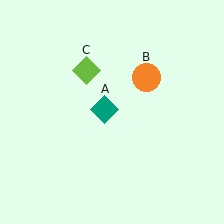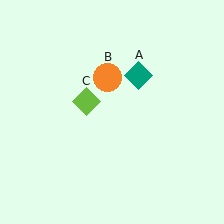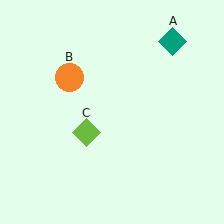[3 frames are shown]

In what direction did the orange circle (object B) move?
The orange circle (object B) moved left.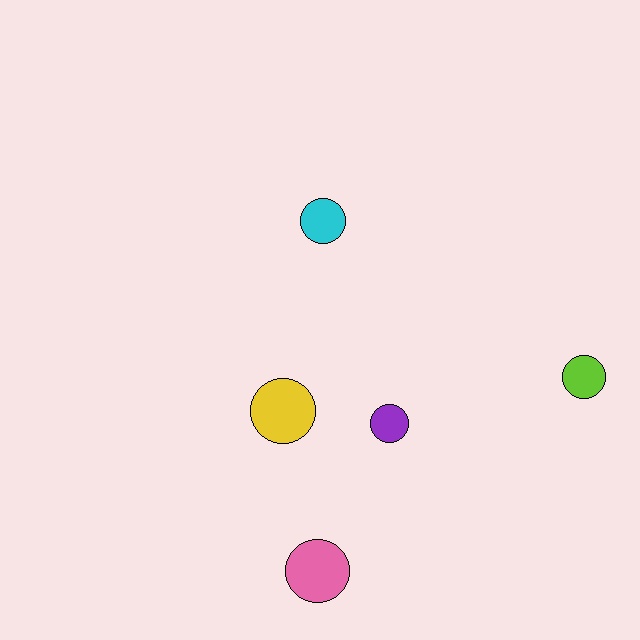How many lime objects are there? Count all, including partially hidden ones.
There is 1 lime object.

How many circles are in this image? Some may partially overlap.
There are 5 circles.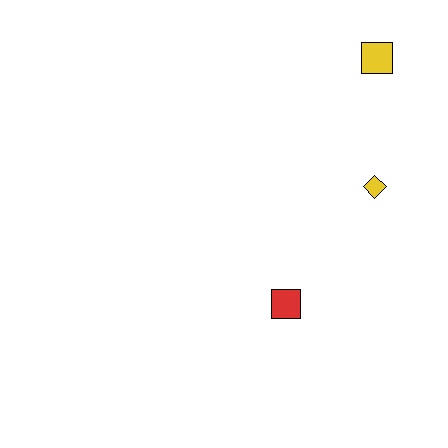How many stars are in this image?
There are no stars.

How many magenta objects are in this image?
There are no magenta objects.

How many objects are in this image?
There are 3 objects.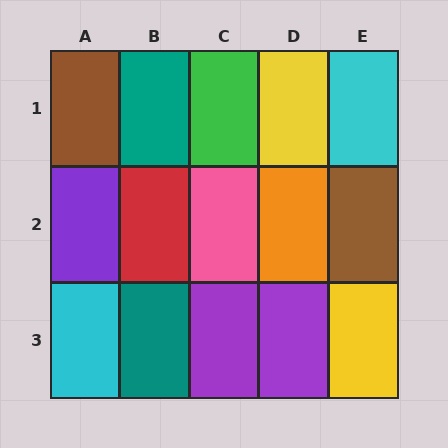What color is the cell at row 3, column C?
Purple.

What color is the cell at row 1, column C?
Green.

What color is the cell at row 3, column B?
Teal.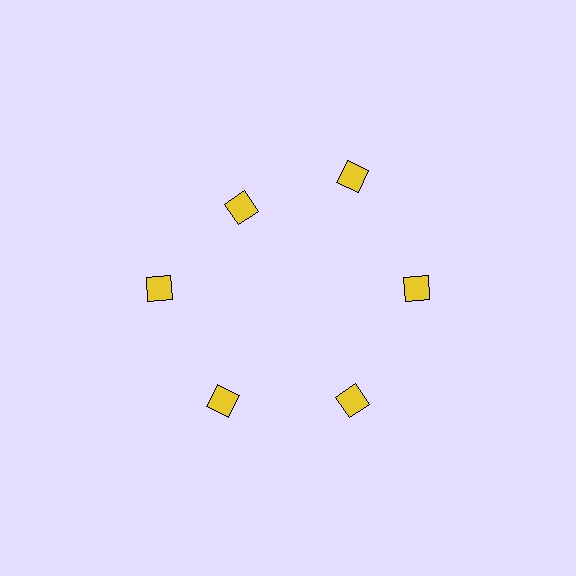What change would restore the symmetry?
The symmetry would be restored by moving it outward, back onto the ring so that all 6 diamonds sit at equal angles and equal distance from the center.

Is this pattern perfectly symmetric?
No. The 6 yellow diamonds are arranged in a ring, but one element near the 11 o'clock position is pulled inward toward the center, breaking the 6-fold rotational symmetry.